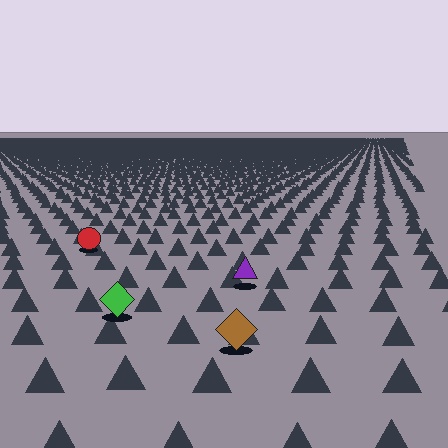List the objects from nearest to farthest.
From nearest to farthest: the brown diamond, the green diamond, the purple triangle, the red circle.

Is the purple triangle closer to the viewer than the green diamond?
No. The green diamond is closer — you can tell from the texture gradient: the ground texture is coarser near it.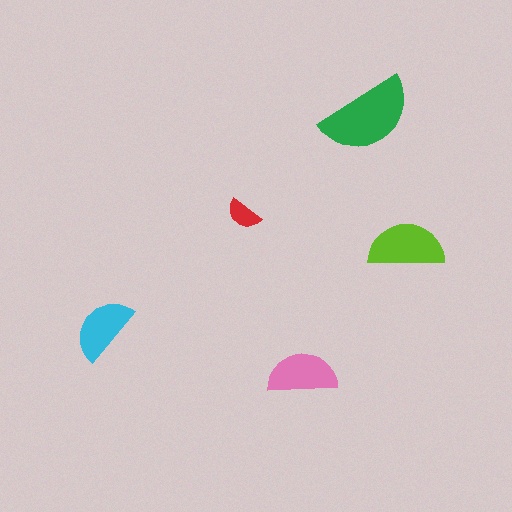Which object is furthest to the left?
The cyan semicircle is leftmost.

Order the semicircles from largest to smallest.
the green one, the lime one, the pink one, the cyan one, the red one.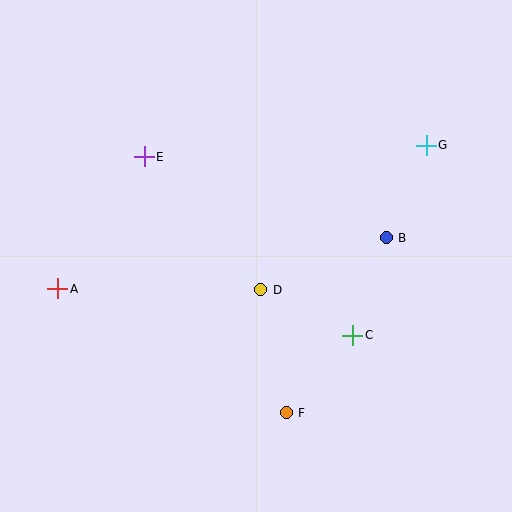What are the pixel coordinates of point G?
Point G is at (426, 145).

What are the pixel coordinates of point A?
Point A is at (58, 289).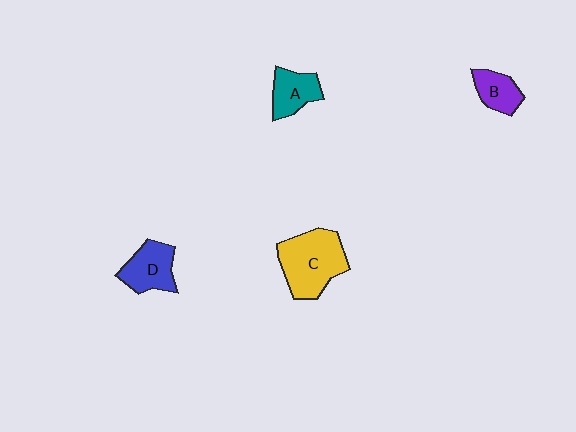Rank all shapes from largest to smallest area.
From largest to smallest: C (yellow), D (blue), A (teal), B (purple).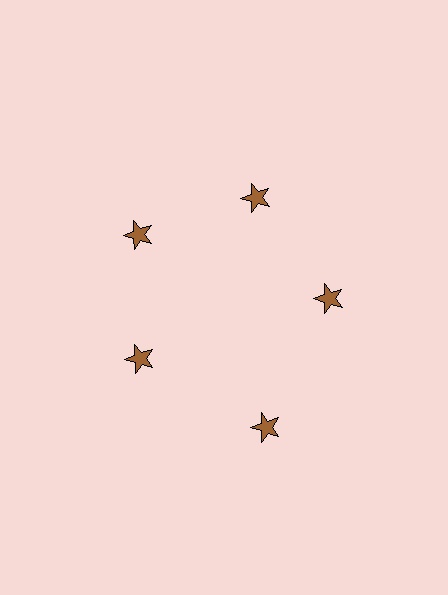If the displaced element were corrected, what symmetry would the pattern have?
It would have 5-fold rotational symmetry — the pattern would map onto itself every 72 degrees.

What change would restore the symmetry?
The symmetry would be restored by moving it inward, back onto the ring so that all 5 stars sit at equal angles and equal distance from the center.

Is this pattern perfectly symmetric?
No. The 5 brown stars are arranged in a ring, but one element near the 5 o'clock position is pushed outward from the center, breaking the 5-fold rotational symmetry.